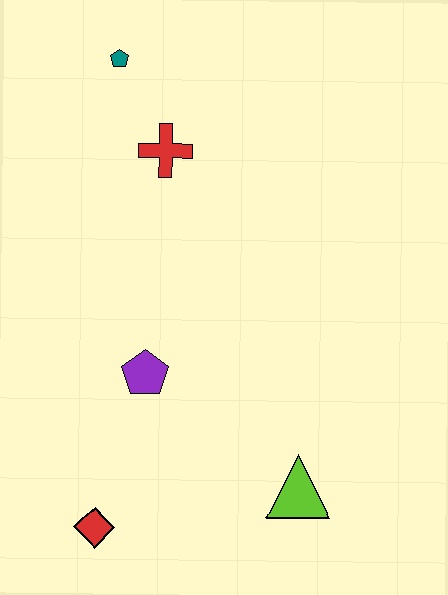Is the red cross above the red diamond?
Yes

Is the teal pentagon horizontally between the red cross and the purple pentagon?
No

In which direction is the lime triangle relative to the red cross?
The lime triangle is below the red cross.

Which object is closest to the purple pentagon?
The red diamond is closest to the purple pentagon.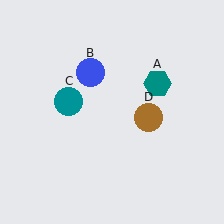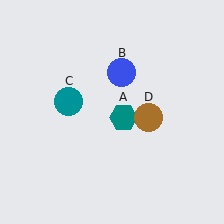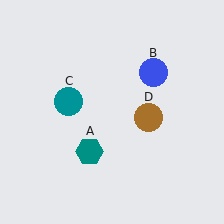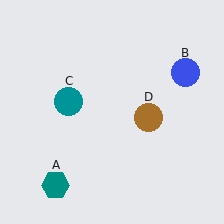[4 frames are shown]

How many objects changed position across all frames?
2 objects changed position: teal hexagon (object A), blue circle (object B).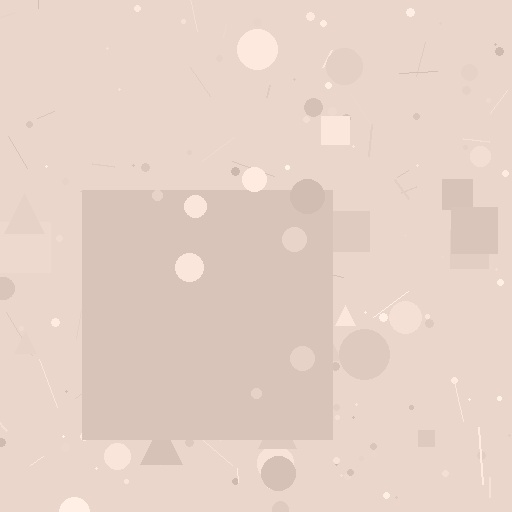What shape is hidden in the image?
A square is hidden in the image.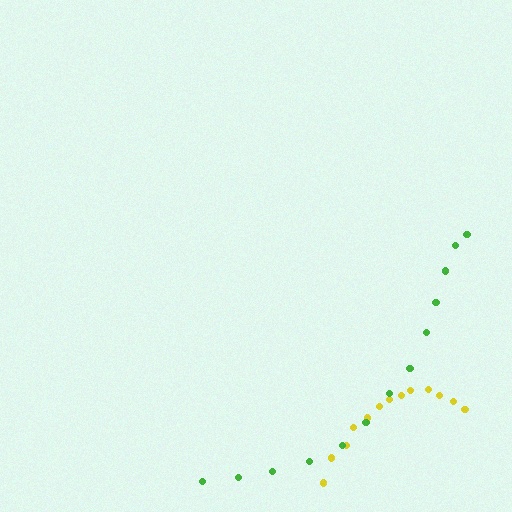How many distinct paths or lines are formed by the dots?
There are 2 distinct paths.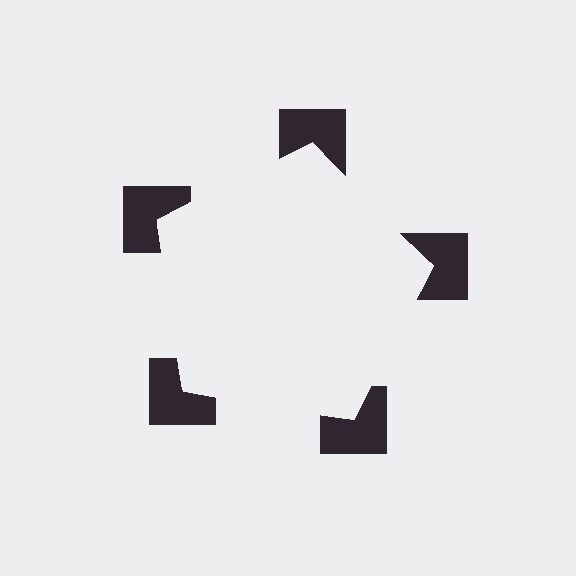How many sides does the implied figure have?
5 sides.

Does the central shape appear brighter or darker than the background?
It typically appears slightly brighter than the background, even though no actual brightness change is drawn.